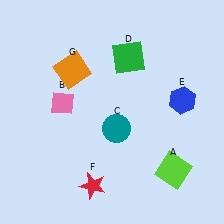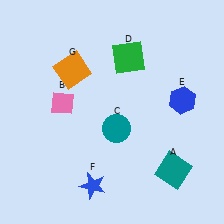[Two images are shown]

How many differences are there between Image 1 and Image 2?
There are 2 differences between the two images.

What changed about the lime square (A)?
In Image 1, A is lime. In Image 2, it changed to teal.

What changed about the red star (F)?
In Image 1, F is red. In Image 2, it changed to blue.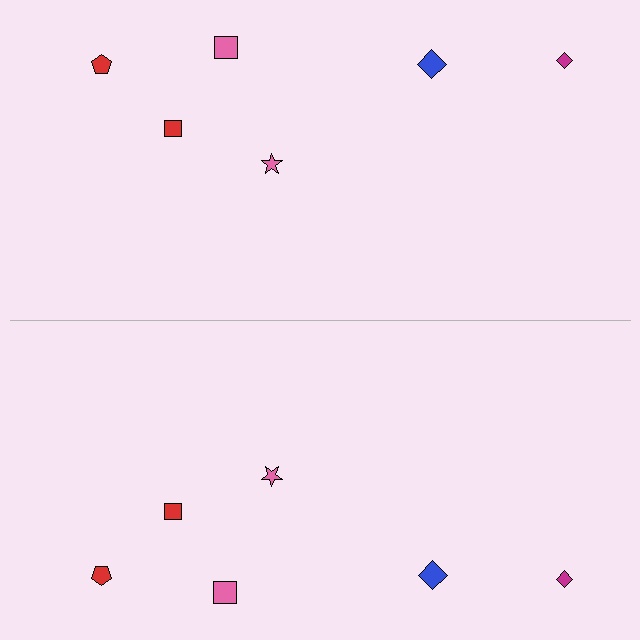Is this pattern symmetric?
Yes, this pattern has bilateral (reflection) symmetry.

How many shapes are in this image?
There are 12 shapes in this image.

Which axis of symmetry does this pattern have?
The pattern has a horizontal axis of symmetry running through the center of the image.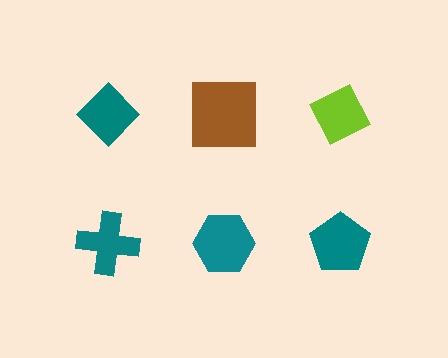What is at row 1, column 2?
A brown square.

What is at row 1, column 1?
A teal diamond.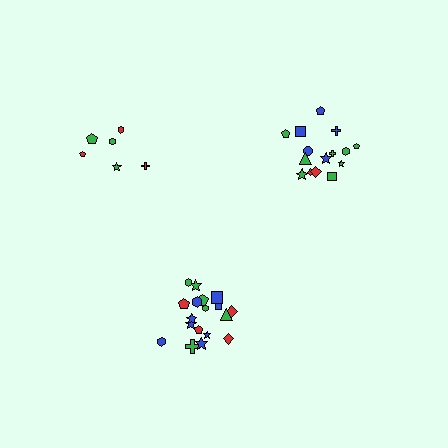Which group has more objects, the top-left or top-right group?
The top-right group.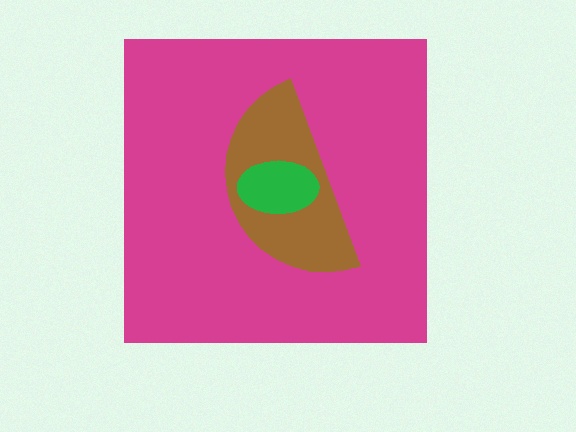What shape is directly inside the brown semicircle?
The green ellipse.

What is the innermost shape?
The green ellipse.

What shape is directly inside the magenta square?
The brown semicircle.